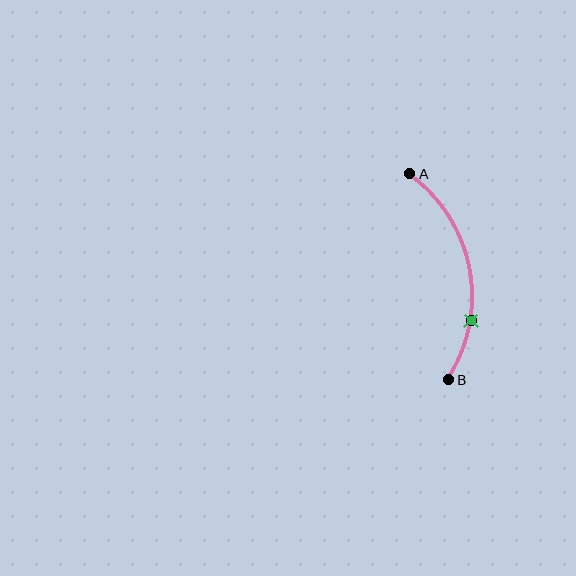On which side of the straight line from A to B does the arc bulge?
The arc bulges to the right of the straight line connecting A and B.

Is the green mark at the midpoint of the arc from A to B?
No. The green mark lies on the arc but is closer to endpoint B. The arc midpoint would be at the point on the curve equidistant along the arc from both A and B.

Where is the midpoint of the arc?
The arc midpoint is the point on the curve farthest from the straight line joining A and B. It sits to the right of that line.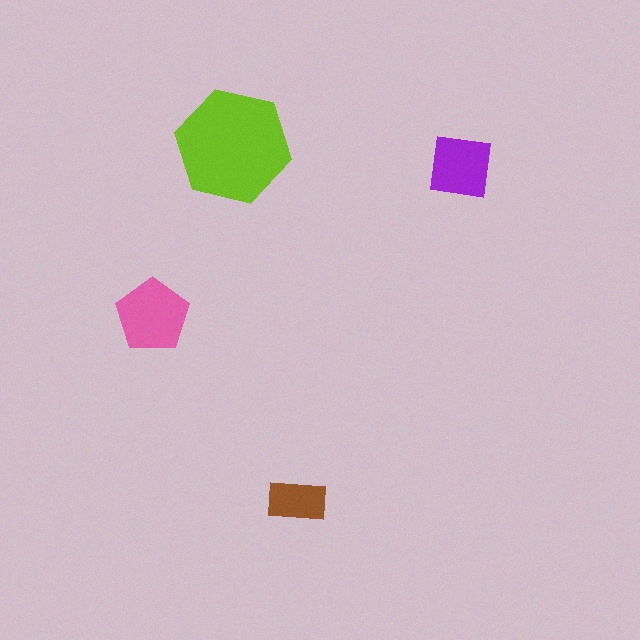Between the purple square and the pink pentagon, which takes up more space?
The pink pentagon.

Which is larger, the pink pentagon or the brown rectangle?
The pink pentagon.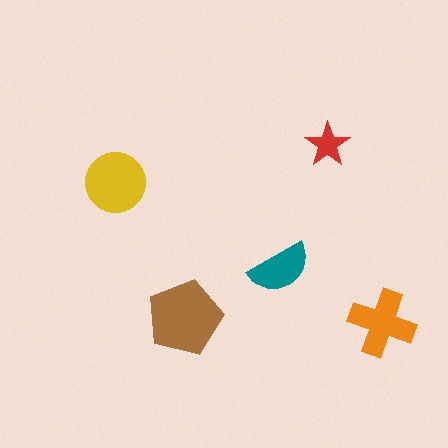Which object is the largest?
The brown pentagon.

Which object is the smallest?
The red star.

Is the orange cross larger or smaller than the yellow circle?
Smaller.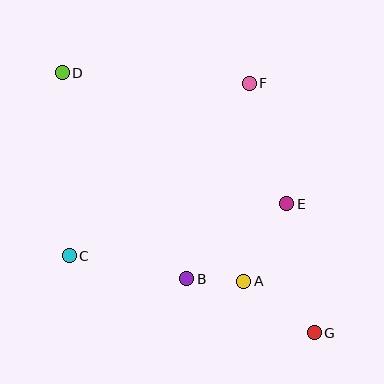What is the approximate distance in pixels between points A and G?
The distance between A and G is approximately 87 pixels.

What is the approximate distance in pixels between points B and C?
The distance between B and C is approximately 120 pixels.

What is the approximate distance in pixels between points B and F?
The distance between B and F is approximately 205 pixels.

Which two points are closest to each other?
Points A and B are closest to each other.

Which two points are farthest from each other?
Points D and G are farthest from each other.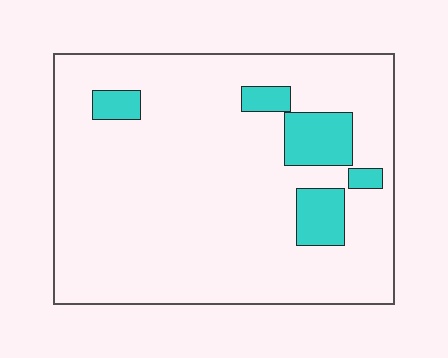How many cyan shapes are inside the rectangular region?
5.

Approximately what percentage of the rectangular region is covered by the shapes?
Approximately 10%.